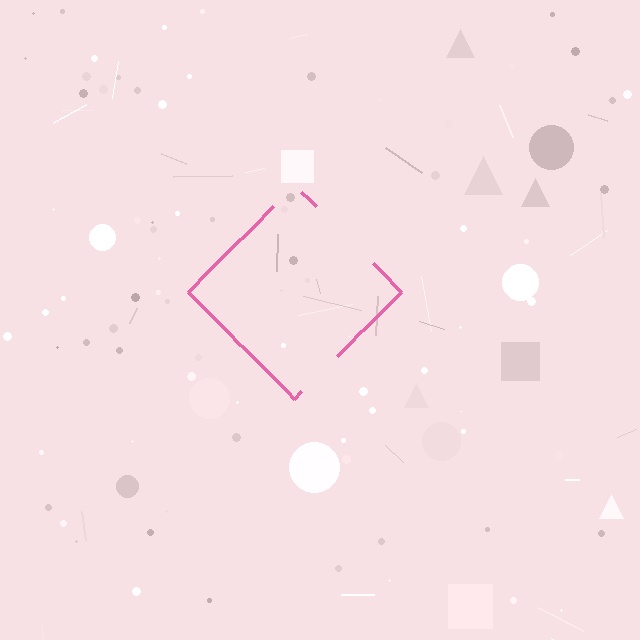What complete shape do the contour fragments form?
The contour fragments form a diamond.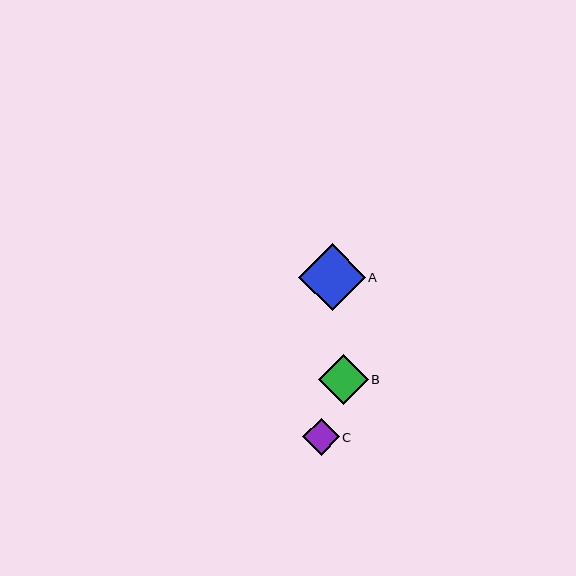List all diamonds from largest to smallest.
From largest to smallest: A, B, C.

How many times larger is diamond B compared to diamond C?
Diamond B is approximately 1.4 times the size of diamond C.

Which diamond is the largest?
Diamond A is the largest with a size of approximately 67 pixels.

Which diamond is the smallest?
Diamond C is the smallest with a size of approximately 37 pixels.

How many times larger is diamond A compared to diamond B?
Diamond A is approximately 1.3 times the size of diamond B.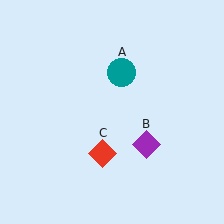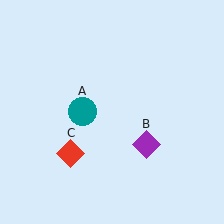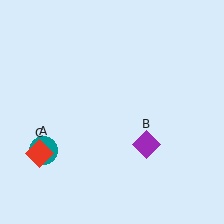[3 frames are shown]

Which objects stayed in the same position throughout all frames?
Purple diamond (object B) remained stationary.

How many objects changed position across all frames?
2 objects changed position: teal circle (object A), red diamond (object C).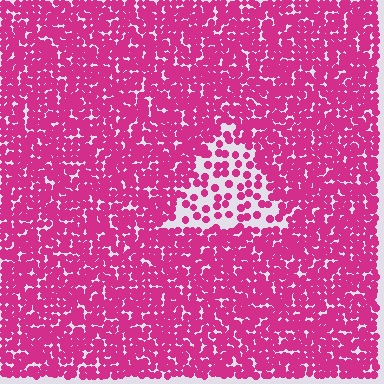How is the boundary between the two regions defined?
The boundary is defined by a change in element density (approximately 2.6x ratio). All elements are the same color, size, and shape.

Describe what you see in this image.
The image contains small magenta elements arranged at two different densities. A triangle-shaped region is visible where the elements are less densely packed than the surrounding area.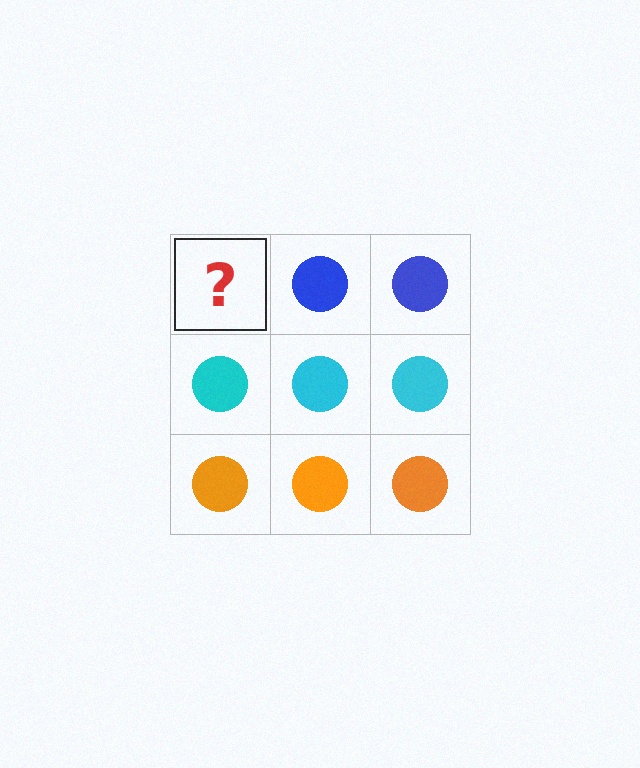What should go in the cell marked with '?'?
The missing cell should contain a blue circle.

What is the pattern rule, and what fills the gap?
The rule is that each row has a consistent color. The gap should be filled with a blue circle.